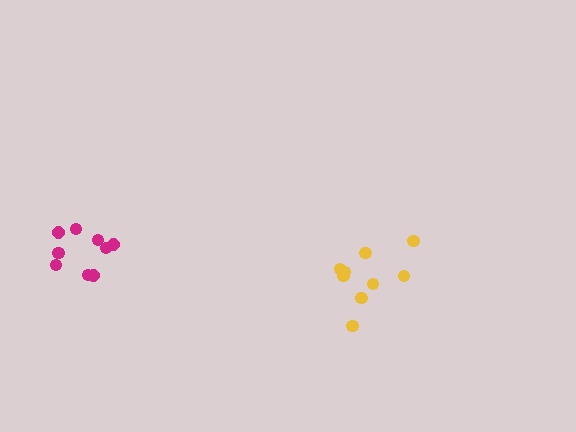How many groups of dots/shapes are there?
There are 2 groups.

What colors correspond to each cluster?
The clusters are colored: magenta, yellow.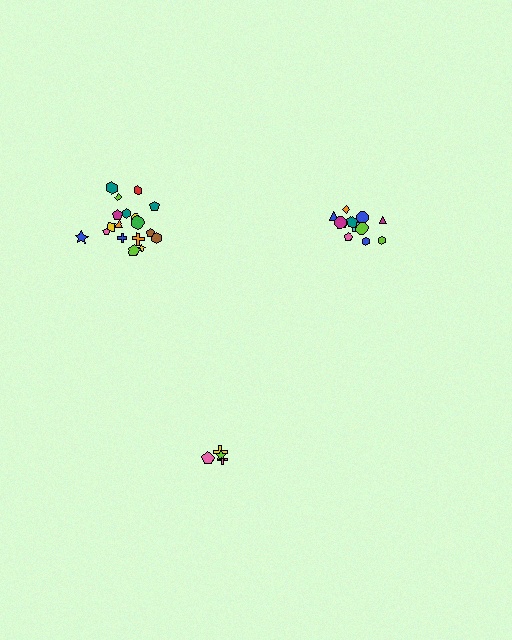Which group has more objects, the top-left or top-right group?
The top-left group.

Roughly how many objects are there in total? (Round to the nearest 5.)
Roughly 35 objects in total.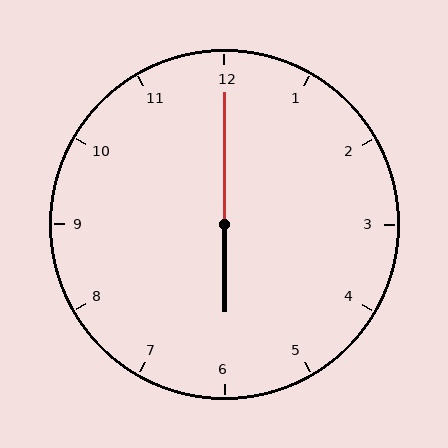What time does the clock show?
6:00.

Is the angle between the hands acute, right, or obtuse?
It is obtuse.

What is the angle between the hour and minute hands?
Approximately 180 degrees.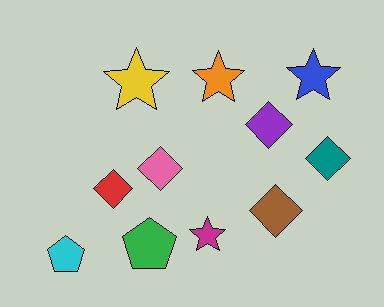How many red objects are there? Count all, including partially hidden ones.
There is 1 red object.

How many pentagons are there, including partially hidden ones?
There are 2 pentagons.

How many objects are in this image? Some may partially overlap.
There are 11 objects.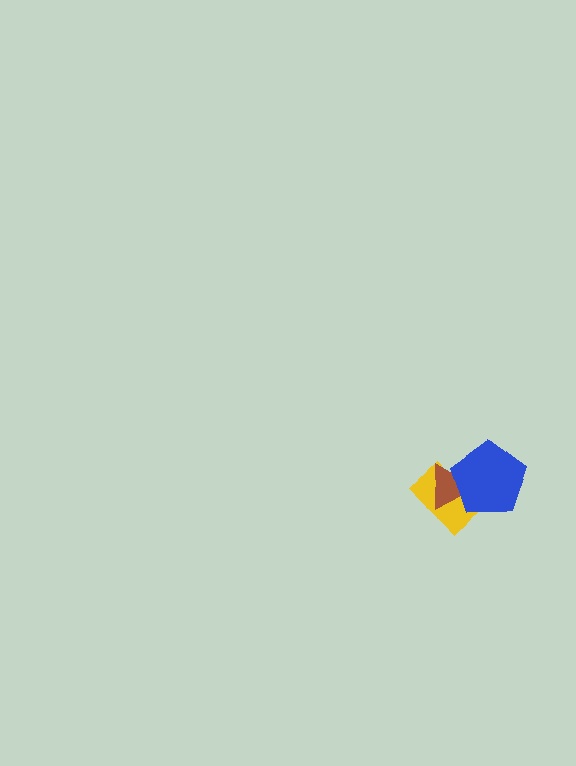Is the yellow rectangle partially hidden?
Yes, it is partially covered by another shape.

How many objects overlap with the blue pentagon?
2 objects overlap with the blue pentagon.